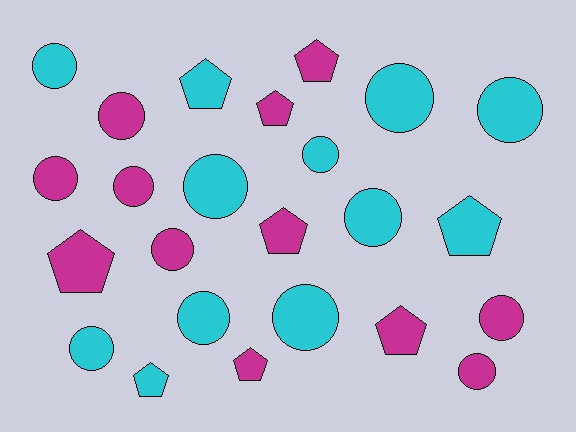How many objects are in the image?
There are 24 objects.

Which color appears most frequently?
Cyan, with 12 objects.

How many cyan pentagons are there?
There are 3 cyan pentagons.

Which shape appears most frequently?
Circle, with 15 objects.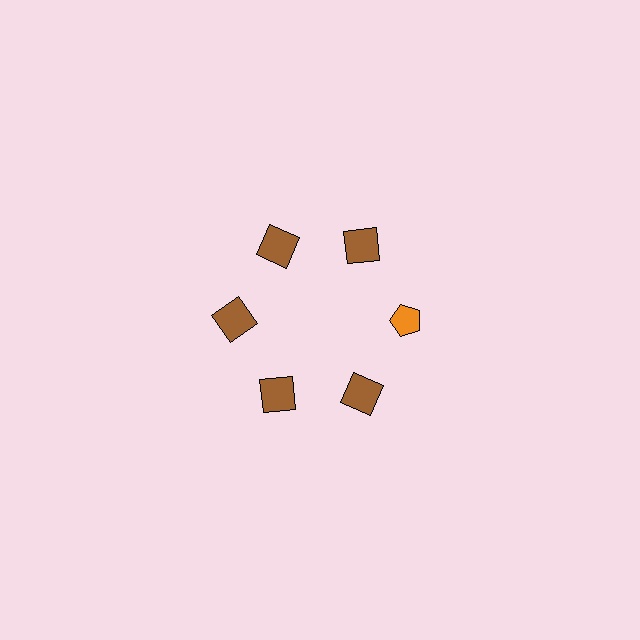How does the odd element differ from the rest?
It differs in both color (orange instead of brown) and shape (pentagon instead of square).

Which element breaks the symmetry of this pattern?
The orange pentagon at roughly the 3 o'clock position breaks the symmetry. All other shapes are brown squares.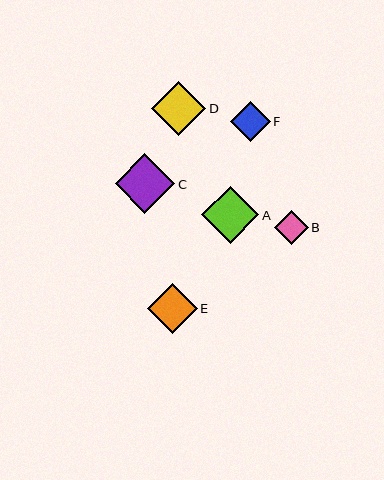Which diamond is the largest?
Diamond C is the largest with a size of approximately 60 pixels.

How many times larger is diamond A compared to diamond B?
Diamond A is approximately 1.7 times the size of diamond B.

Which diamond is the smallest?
Diamond B is the smallest with a size of approximately 34 pixels.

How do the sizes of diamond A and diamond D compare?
Diamond A and diamond D are approximately the same size.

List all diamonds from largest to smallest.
From largest to smallest: C, A, D, E, F, B.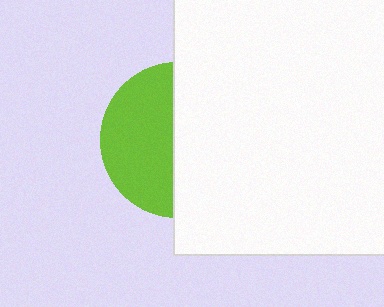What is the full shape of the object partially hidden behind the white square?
The partially hidden object is a lime circle.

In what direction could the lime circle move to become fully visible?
The lime circle could move left. That would shift it out from behind the white square entirely.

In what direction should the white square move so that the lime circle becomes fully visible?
The white square should move right. That is the shortest direction to clear the overlap and leave the lime circle fully visible.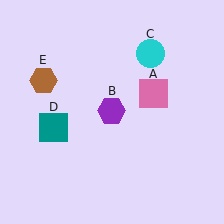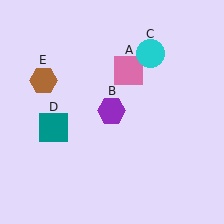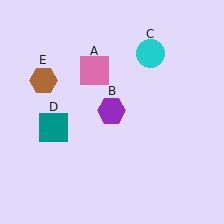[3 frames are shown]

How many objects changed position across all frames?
1 object changed position: pink square (object A).